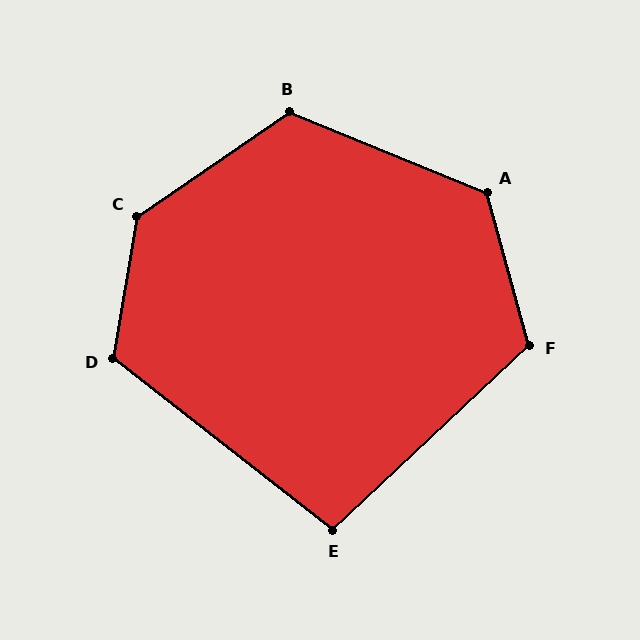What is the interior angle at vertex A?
Approximately 127 degrees (obtuse).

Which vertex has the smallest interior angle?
E, at approximately 99 degrees.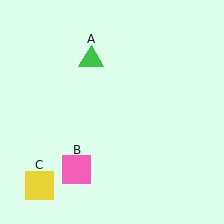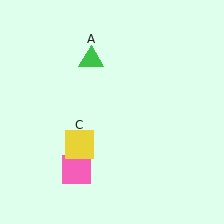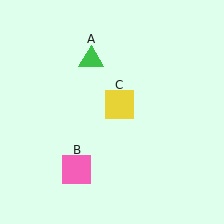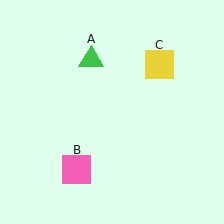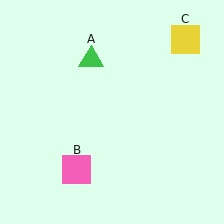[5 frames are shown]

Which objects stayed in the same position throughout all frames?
Green triangle (object A) and pink square (object B) remained stationary.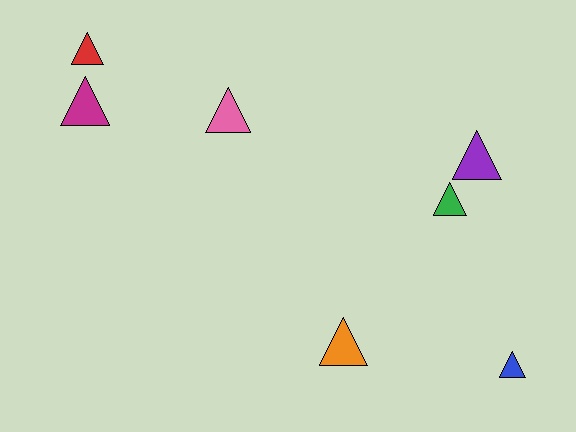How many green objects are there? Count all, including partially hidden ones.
There is 1 green object.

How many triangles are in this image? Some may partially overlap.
There are 7 triangles.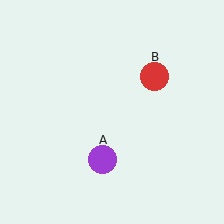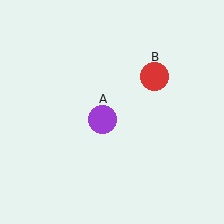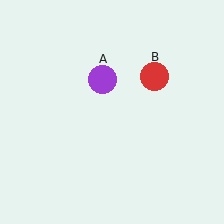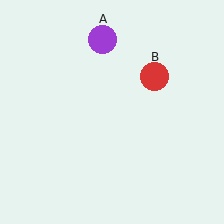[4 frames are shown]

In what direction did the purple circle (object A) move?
The purple circle (object A) moved up.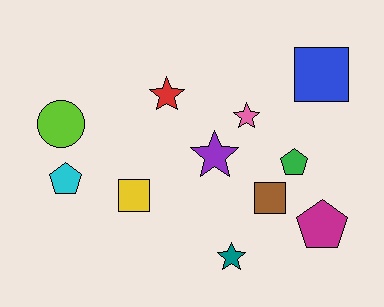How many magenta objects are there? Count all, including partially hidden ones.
There is 1 magenta object.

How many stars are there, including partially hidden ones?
There are 4 stars.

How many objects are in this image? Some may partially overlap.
There are 11 objects.